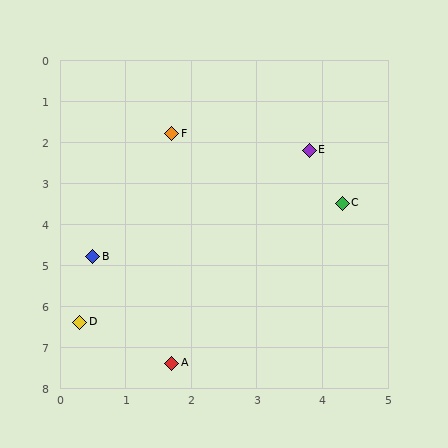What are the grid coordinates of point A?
Point A is at approximately (1.7, 7.4).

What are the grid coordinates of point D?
Point D is at approximately (0.3, 6.4).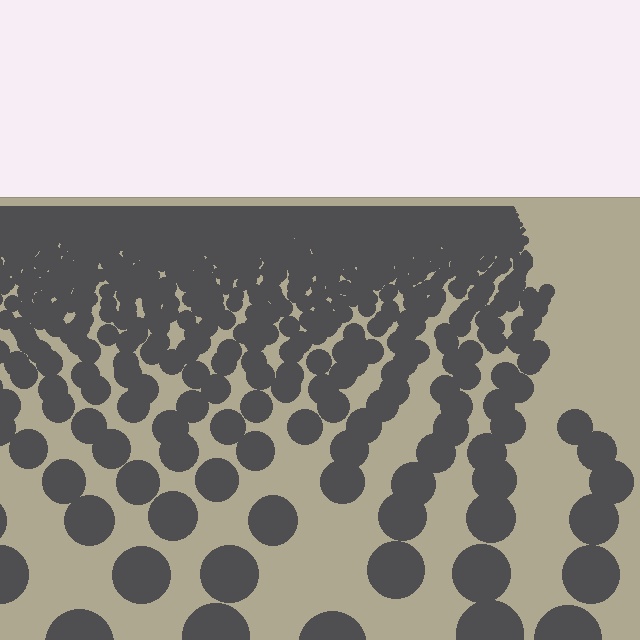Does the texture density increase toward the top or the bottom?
Density increases toward the top.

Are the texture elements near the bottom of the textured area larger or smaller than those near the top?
Larger. Near the bottom, elements are closer to the viewer and appear at a bigger on-screen size.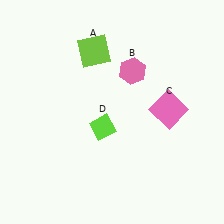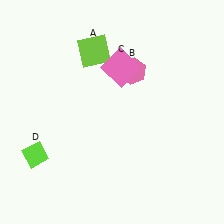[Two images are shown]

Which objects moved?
The objects that moved are: the pink square (C), the lime diamond (D).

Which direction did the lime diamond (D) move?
The lime diamond (D) moved left.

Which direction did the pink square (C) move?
The pink square (C) moved left.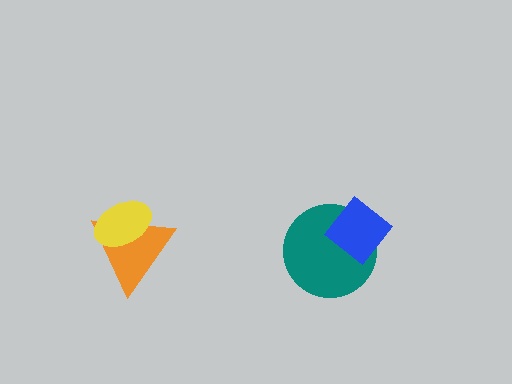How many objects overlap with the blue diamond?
1 object overlaps with the blue diamond.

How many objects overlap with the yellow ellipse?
1 object overlaps with the yellow ellipse.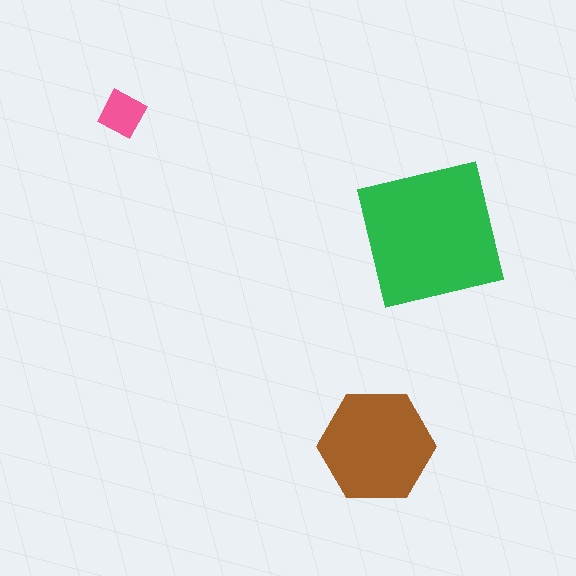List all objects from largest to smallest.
The green square, the brown hexagon, the pink diamond.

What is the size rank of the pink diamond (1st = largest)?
3rd.